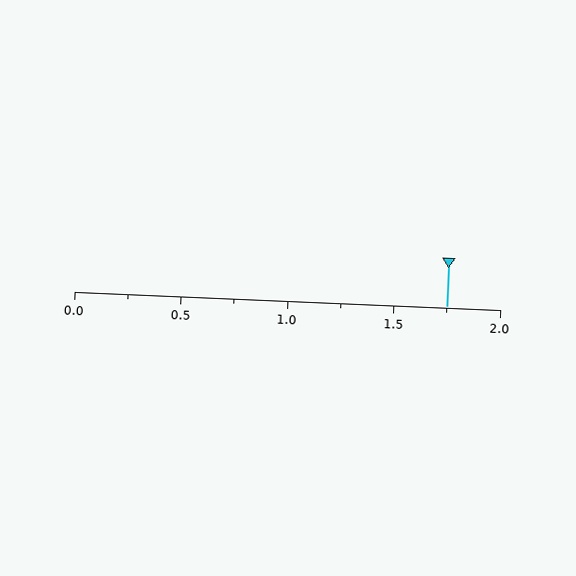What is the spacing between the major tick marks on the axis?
The major ticks are spaced 0.5 apart.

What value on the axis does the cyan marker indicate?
The marker indicates approximately 1.75.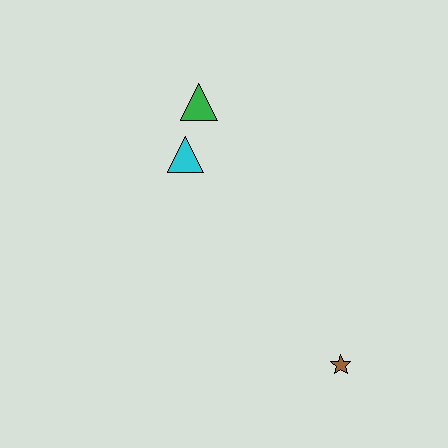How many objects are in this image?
There are 3 objects.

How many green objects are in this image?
There is 1 green object.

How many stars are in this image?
There is 1 star.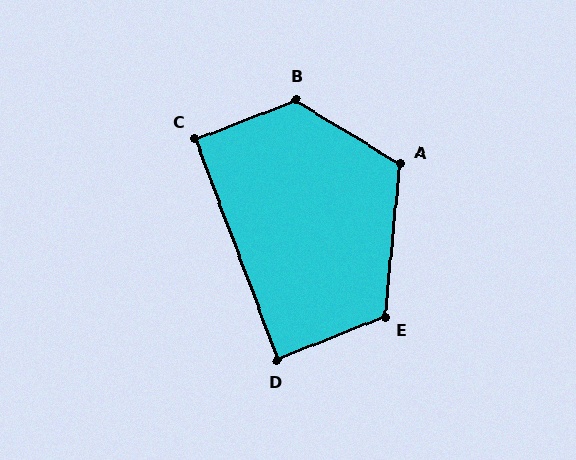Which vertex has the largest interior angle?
B, at approximately 127 degrees.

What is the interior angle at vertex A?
Approximately 116 degrees (obtuse).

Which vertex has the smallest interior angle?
D, at approximately 89 degrees.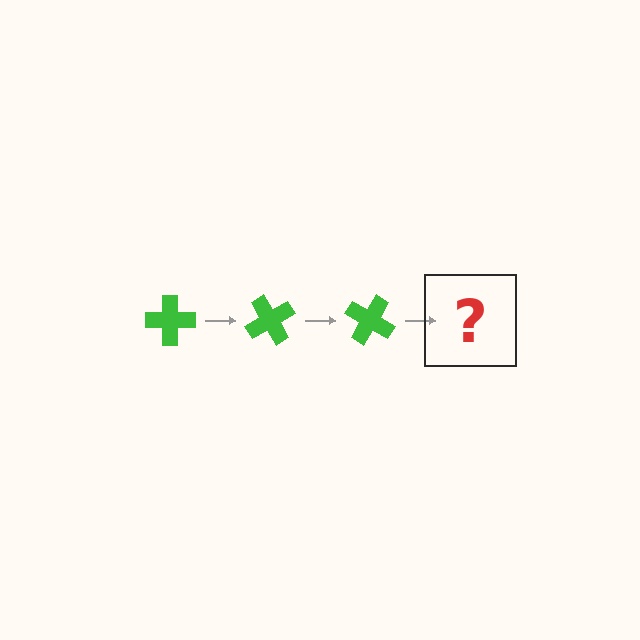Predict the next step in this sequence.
The next step is a green cross rotated 180 degrees.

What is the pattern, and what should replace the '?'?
The pattern is that the cross rotates 60 degrees each step. The '?' should be a green cross rotated 180 degrees.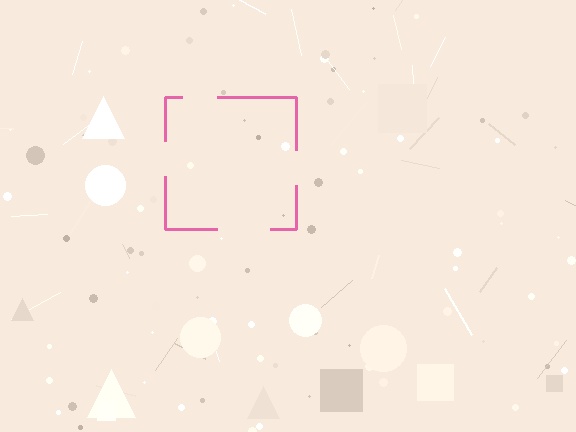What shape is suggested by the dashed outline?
The dashed outline suggests a square.